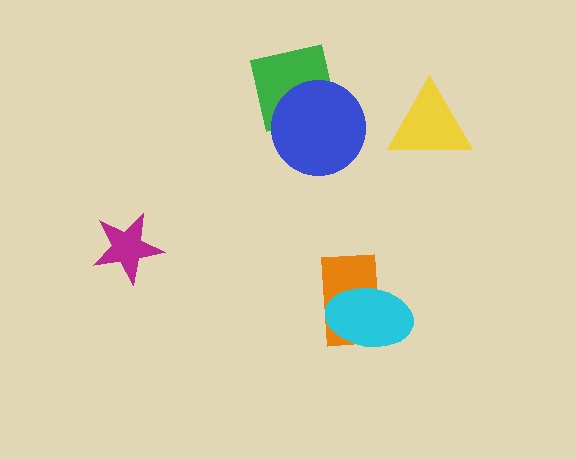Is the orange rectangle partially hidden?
Yes, it is partially covered by another shape.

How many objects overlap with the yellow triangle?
0 objects overlap with the yellow triangle.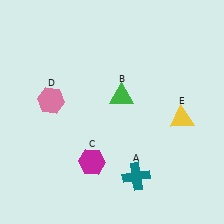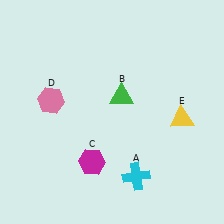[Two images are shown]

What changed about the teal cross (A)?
In Image 1, A is teal. In Image 2, it changed to cyan.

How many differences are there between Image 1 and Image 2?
There is 1 difference between the two images.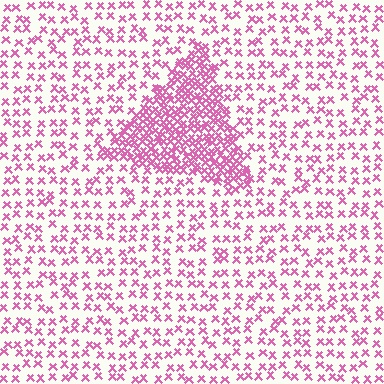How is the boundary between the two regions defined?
The boundary is defined by a change in element density (approximately 2.8x ratio). All elements are the same color, size, and shape.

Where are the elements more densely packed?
The elements are more densely packed inside the triangle boundary.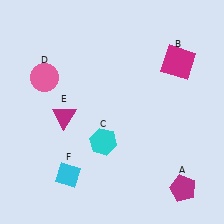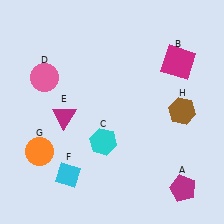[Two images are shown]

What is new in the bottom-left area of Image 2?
An orange circle (G) was added in the bottom-left area of Image 2.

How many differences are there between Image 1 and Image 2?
There are 2 differences between the two images.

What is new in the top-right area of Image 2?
A brown hexagon (H) was added in the top-right area of Image 2.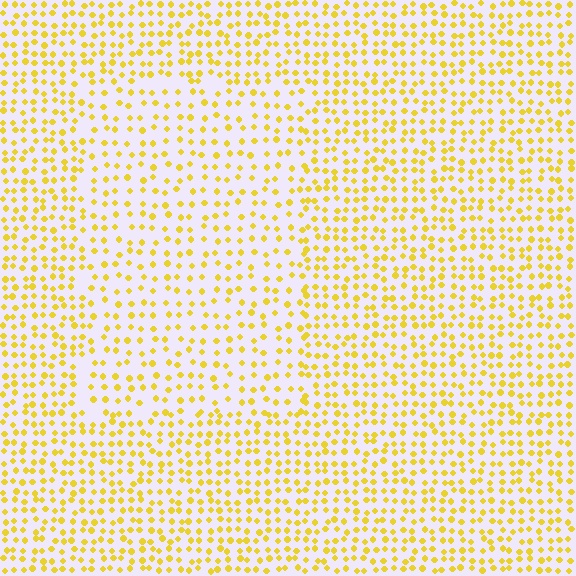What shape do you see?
I see a rectangle.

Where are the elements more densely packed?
The elements are more densely packed outside the rectangle boundary.